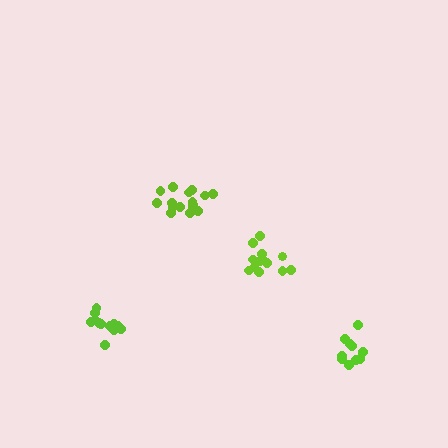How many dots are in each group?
Group 1: 13 dots, Group 2: 11 dots, Group 3: 12 dots, Group 4: 16 dots (52 total).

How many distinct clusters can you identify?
There are 4 distinct clusters.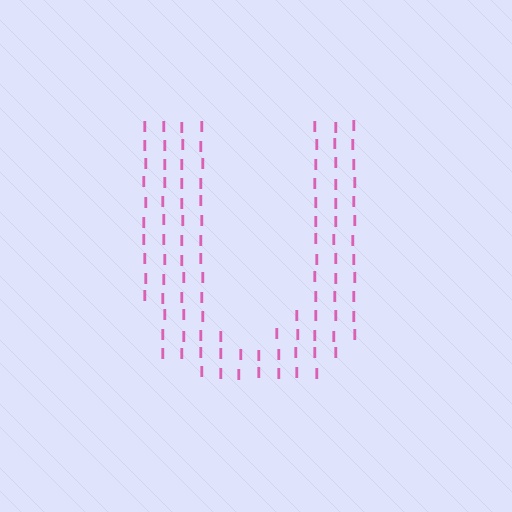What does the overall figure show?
The overall figure shows the letter U.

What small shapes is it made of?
It is made of small letter I's.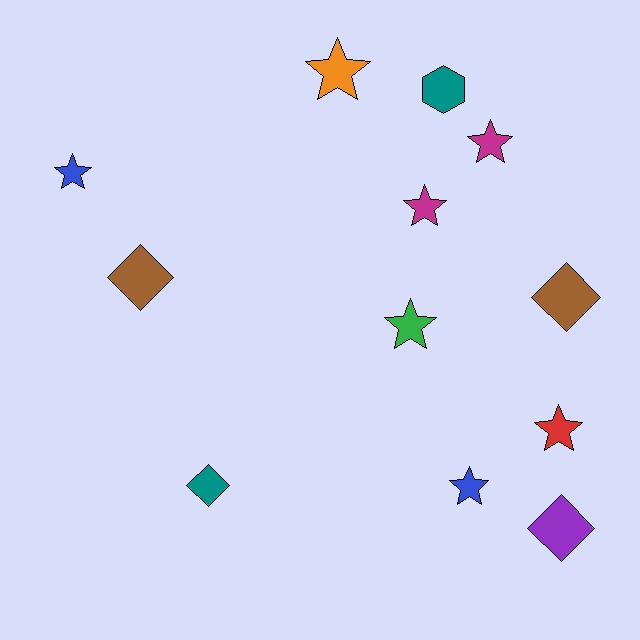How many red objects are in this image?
There is 1 red object.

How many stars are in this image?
There are 7 stars.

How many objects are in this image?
There are 12 objects.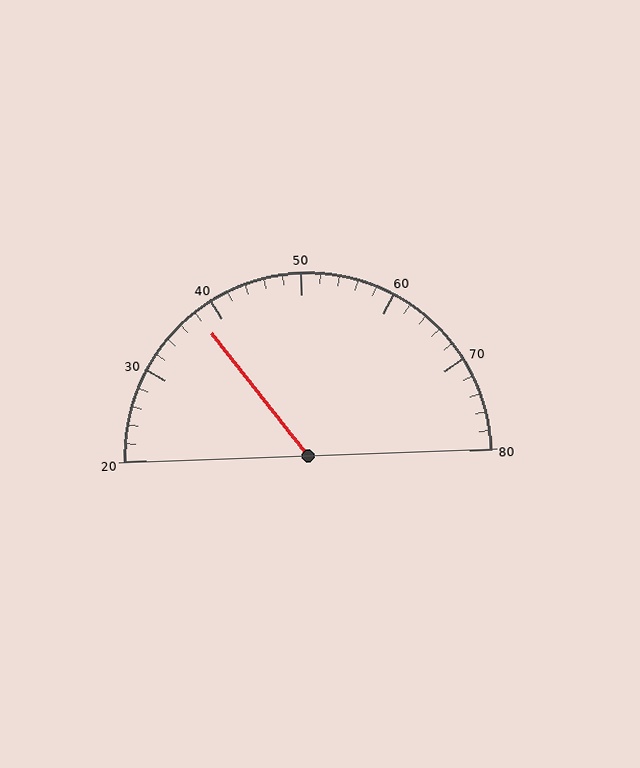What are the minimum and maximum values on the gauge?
The gauge ranges from 20 to 80.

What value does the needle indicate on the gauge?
The needle indicates approximately 38.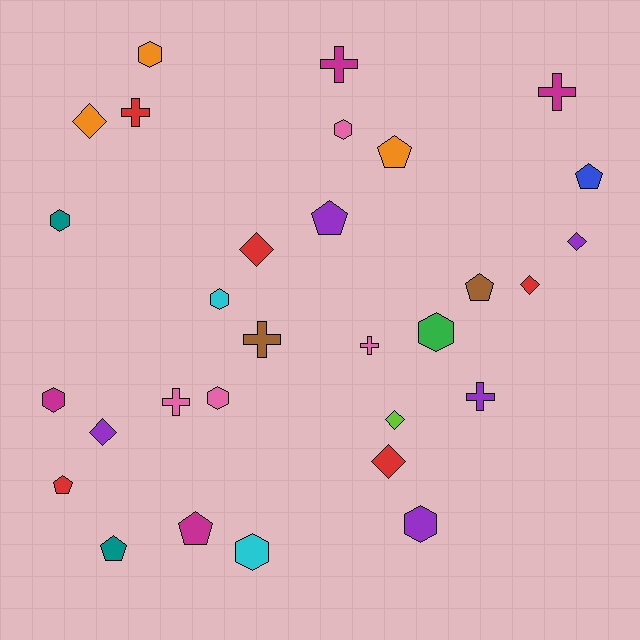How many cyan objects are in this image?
There are 2 cyan objects.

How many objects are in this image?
There are 30 objects.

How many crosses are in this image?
There are 7 crosses.